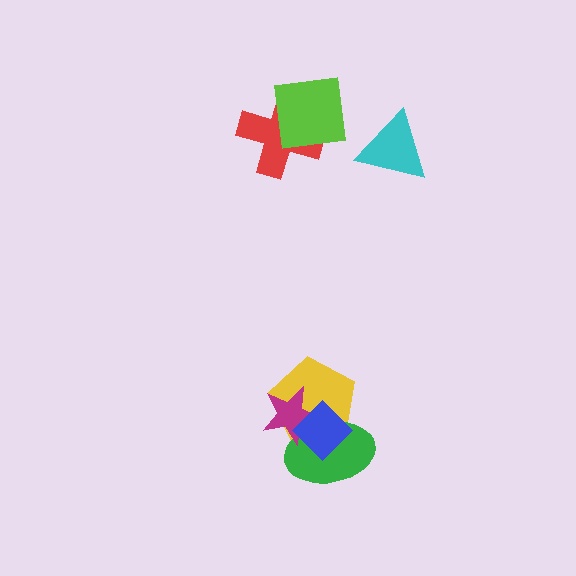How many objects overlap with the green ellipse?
3 objects overlap with the green ellipse.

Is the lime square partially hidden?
No, no other shape covers it.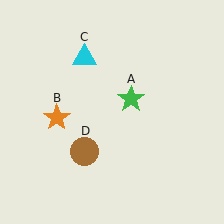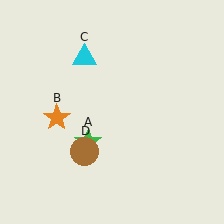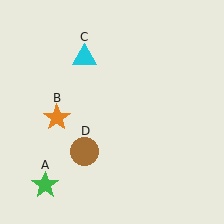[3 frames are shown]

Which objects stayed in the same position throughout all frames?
Orange star (object B) and cyan triangle (object C) and brown circle (object D) remained stationary.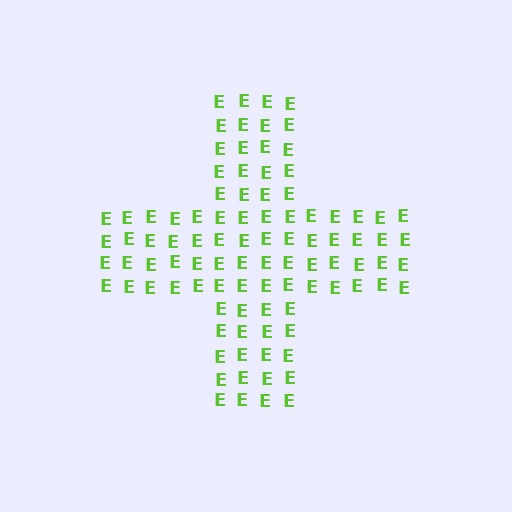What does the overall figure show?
The overall figure shows a cross.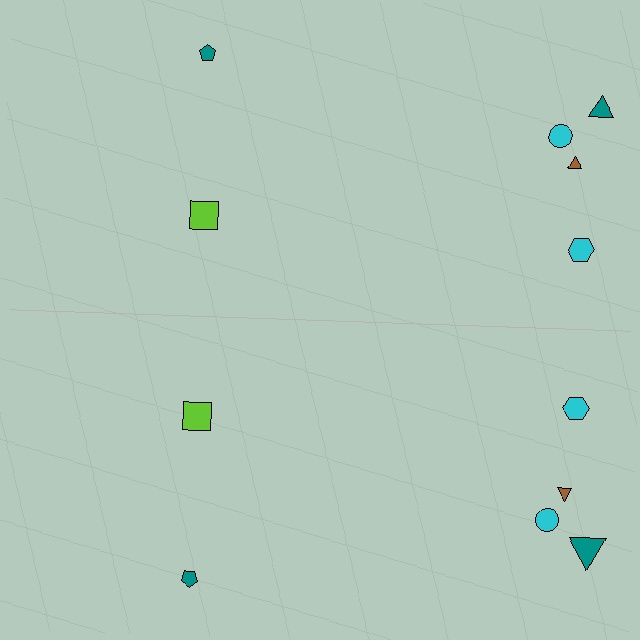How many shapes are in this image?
There are 12 shapes in this image.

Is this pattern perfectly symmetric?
No, the pattern is not perfectly symmetric. The teal triangle on the bottom side has a different size than its mirror counterpart.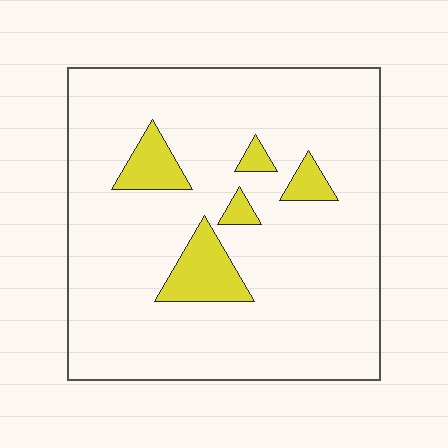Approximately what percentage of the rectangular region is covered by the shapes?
Approximately 10%.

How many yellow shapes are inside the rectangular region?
5.